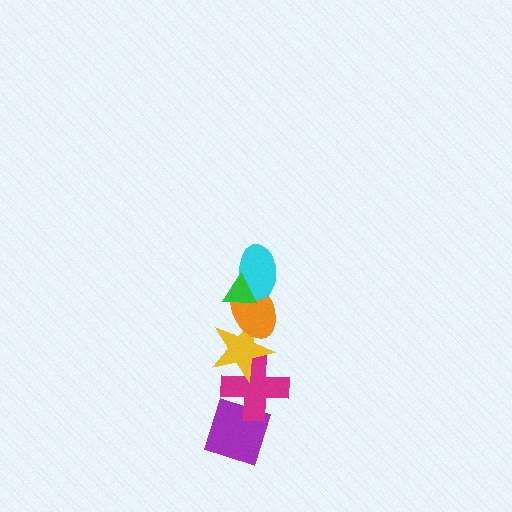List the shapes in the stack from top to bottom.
From top to bottom: the green triangle, the cyan ellipse, the orange ellipse, the yellow star, the magenta cross, the purple diamond.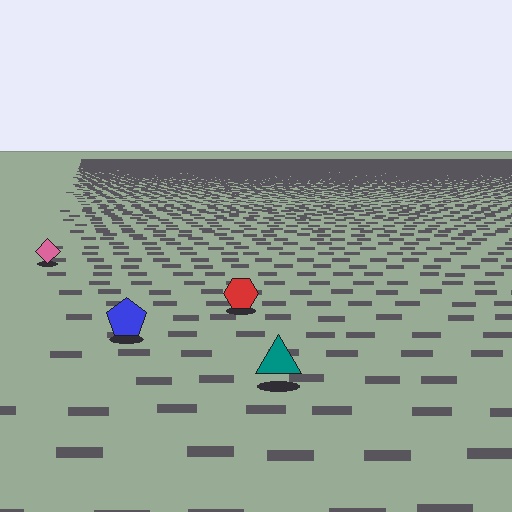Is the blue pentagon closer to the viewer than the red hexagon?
Yes. The blue pentagon is closer — you can tell from the texture gradient: the ground texture is coarser near it.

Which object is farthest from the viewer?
The pink diamond is farthest from the viewer. It appears smaller and the ground texture around it is denser.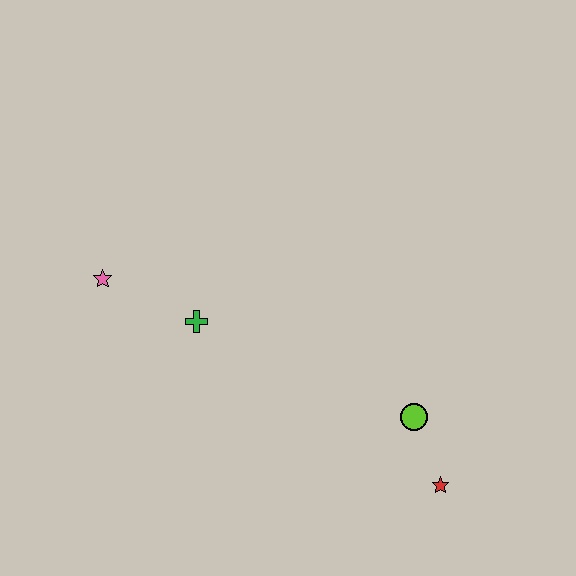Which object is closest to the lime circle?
The red star is closest to the lime circle.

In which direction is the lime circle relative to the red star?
The lime circle is above the red star.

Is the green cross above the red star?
Yes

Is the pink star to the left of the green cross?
Yes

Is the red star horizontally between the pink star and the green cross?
No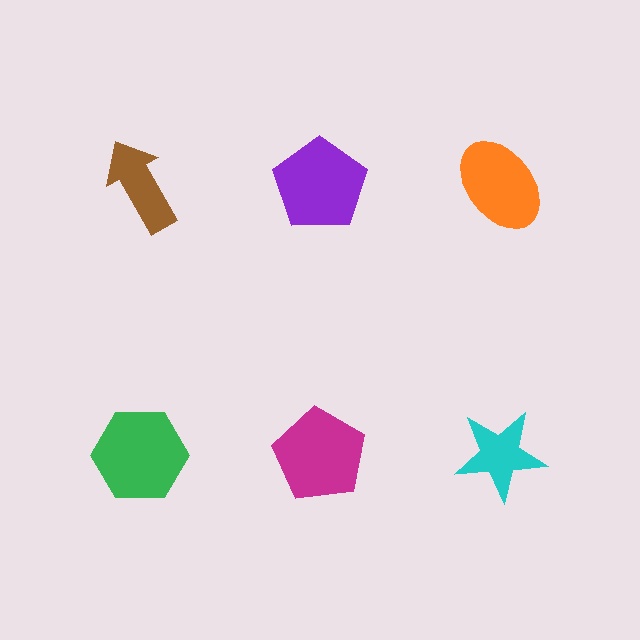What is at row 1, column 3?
An orange ellipse.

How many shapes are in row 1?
3 shapes.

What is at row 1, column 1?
A brown arrow.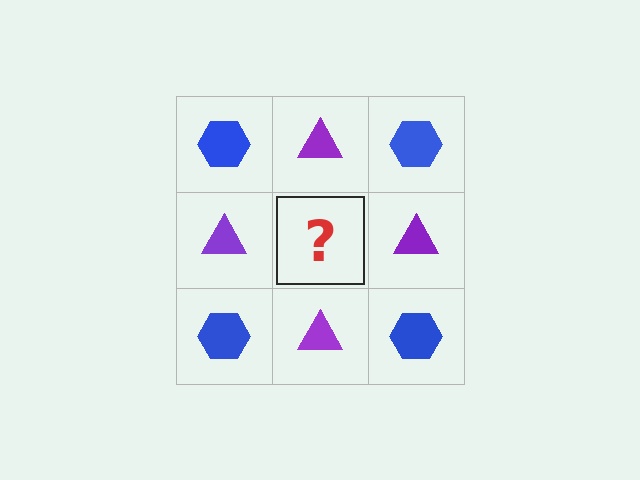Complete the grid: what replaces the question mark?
The question mark should be replaced with a blue hexagon.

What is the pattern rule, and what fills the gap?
The rule is that it alternates blue hexagon and purple triangle in a checkerboard pattern. The gap should be filled with a blue hexagon.